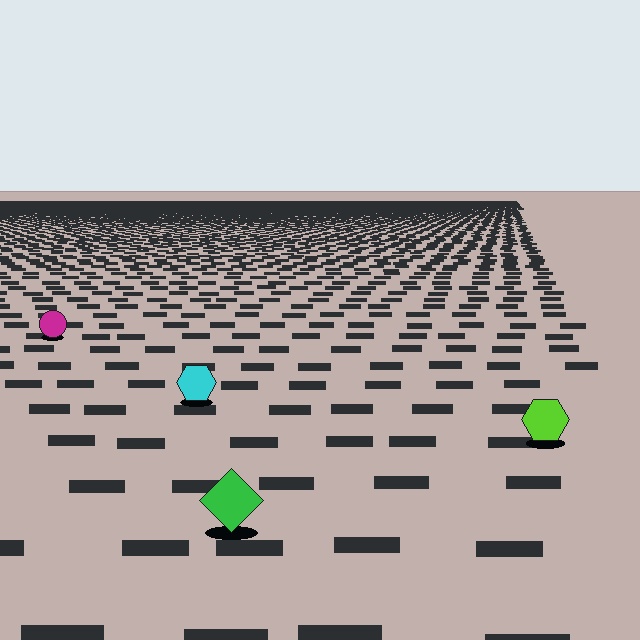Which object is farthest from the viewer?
The magenta circle is farthest from the viewer. It appears smaller and the ground texture around it is denser.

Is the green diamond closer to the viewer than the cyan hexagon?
Yes. The green diamond is closer — you can tell from the texture gradient: the ground texture is coarser near it.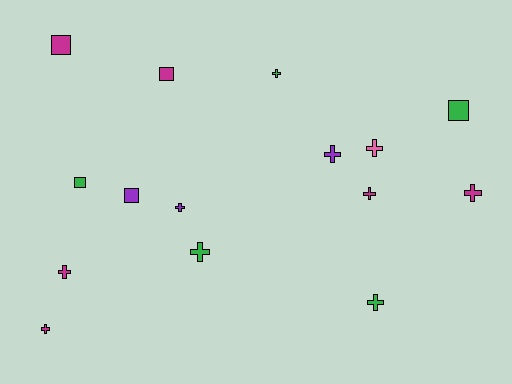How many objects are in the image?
There are 15 objects.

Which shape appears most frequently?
Cross, with 10 objects.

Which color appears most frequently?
Magenta, with 6 objects.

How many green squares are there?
There are 2 green squares.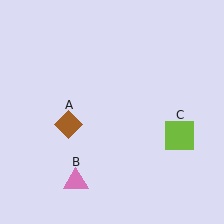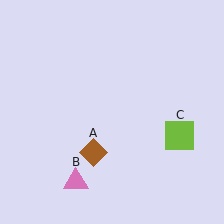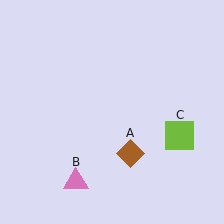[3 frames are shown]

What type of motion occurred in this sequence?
The brown diamond (object A) rotated counterclockwise around the center of the scene.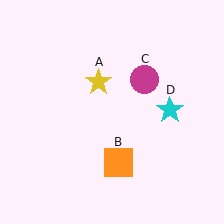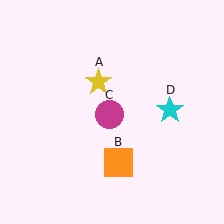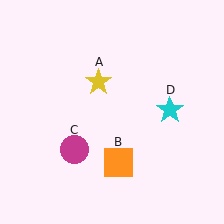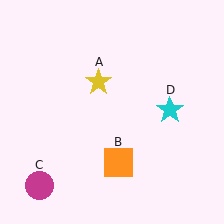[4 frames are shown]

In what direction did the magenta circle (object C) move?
The magenta circle (object C) moved down and to the left.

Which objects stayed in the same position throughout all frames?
Yellow star (object A) and orange square (object B) and cyan star (object D) remained stationary.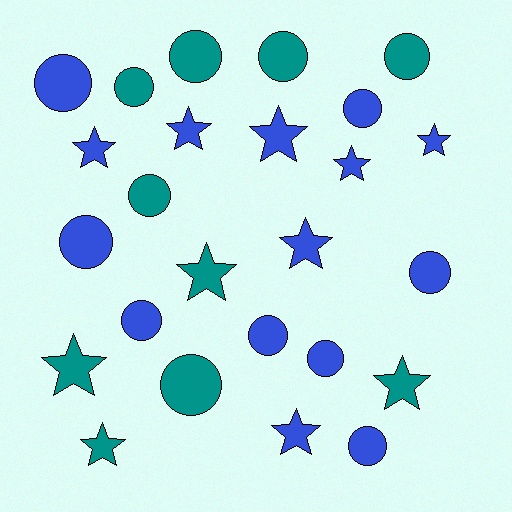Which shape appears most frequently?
Circle, with 14 objects.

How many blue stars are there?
There are 7 blue stars.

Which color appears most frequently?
Blue, with 15 objects.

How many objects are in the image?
There are 25 objects.